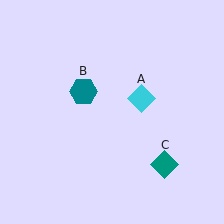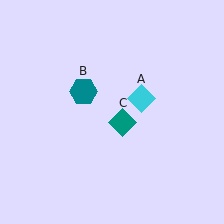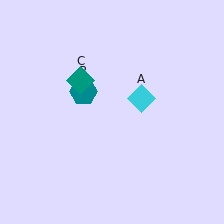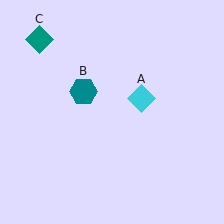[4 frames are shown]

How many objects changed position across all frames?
1 object changed position: teal diamond (object C).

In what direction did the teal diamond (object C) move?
The teal diamond (object C) moved up and to the left.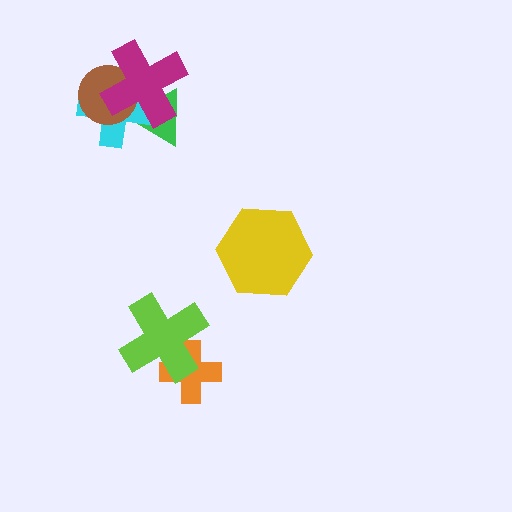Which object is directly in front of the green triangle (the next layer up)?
The cyan cross is directly in front of the green triangle.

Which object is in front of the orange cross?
The lime cross is in front of the orange cross.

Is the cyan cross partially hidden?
Yes, it is partially covered by another shape.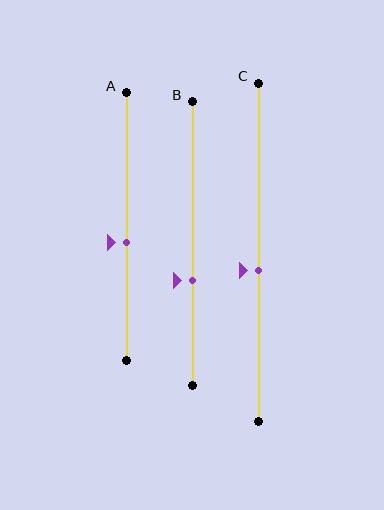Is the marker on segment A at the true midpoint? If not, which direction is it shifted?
No, the marker on segment A is shifted downward by about 6% of the segment length.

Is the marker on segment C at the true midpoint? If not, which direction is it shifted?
No, the marker on segment C is shifted downward by about 5% of the segment length.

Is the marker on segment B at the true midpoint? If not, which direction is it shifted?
No, the marker on segment B is shifted downward by about 13% of the segment length.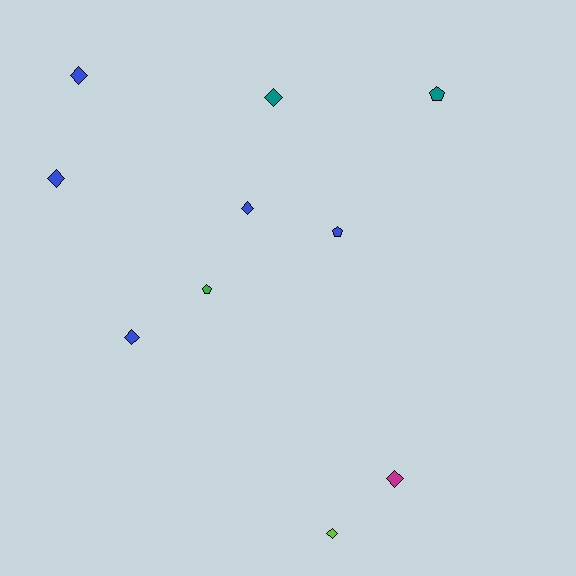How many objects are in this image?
There are 10 objects.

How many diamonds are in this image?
There are 7 diamonds.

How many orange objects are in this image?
There are no orange objects.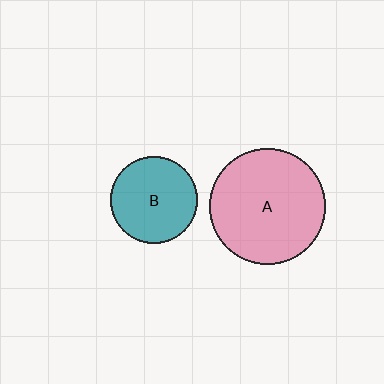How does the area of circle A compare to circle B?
Approximately 1.8 times.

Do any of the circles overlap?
No, none of the circles overlap.